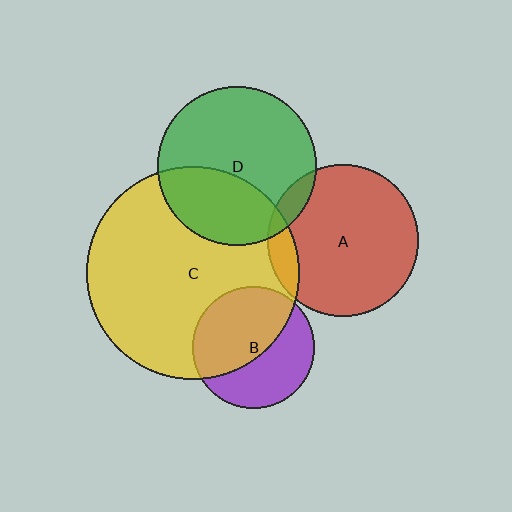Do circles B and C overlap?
Yes.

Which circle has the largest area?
Circle C (yellow).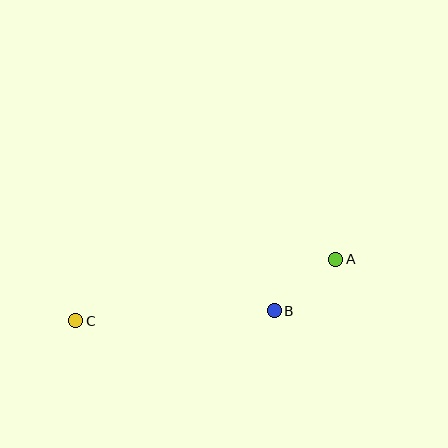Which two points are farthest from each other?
Points A and C are farthest from each other.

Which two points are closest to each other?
Points A and B are closest to each other.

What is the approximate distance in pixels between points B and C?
The distance between B and C is approximately 199 pixels.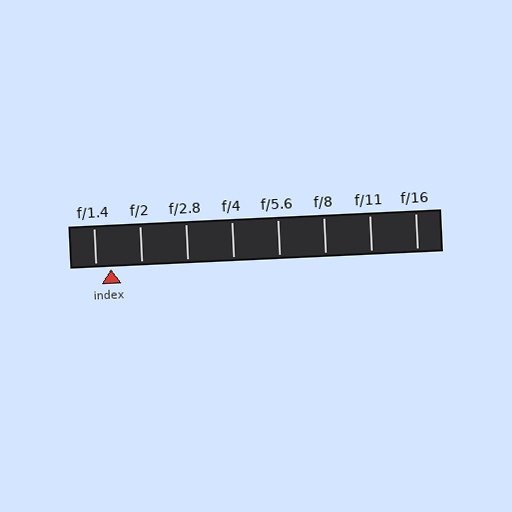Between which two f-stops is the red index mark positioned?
The index mark is between f/1.4 and f/2.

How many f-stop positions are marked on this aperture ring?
There are 8 f-stop positions marked.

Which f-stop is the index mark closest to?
The index mark is closest to f/1.4.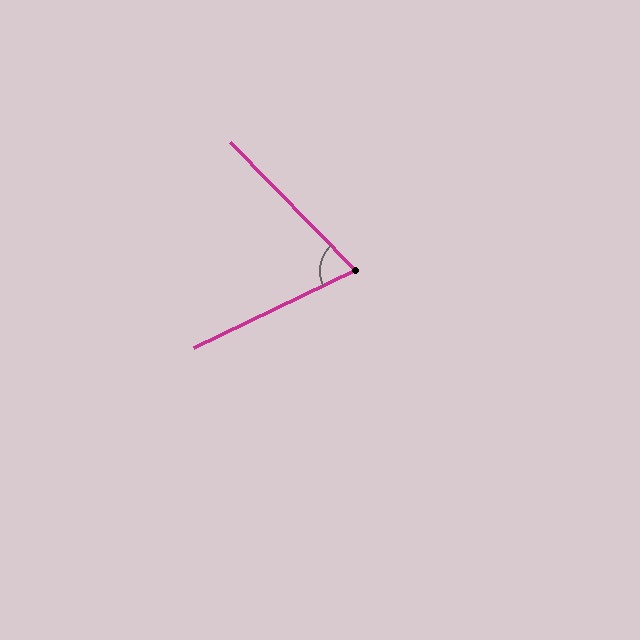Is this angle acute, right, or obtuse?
It is acute.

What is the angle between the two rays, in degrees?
Approximately 72 degrees.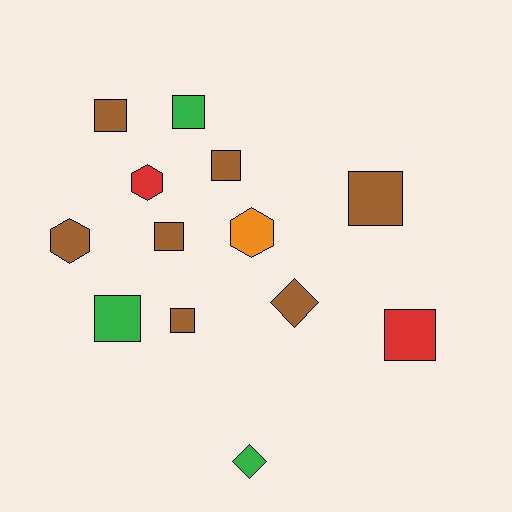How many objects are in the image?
There are 13 objects.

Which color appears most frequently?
Brown, with 7 objects.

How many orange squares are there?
There are no orange squares.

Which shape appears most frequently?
Square, with 8 objects.